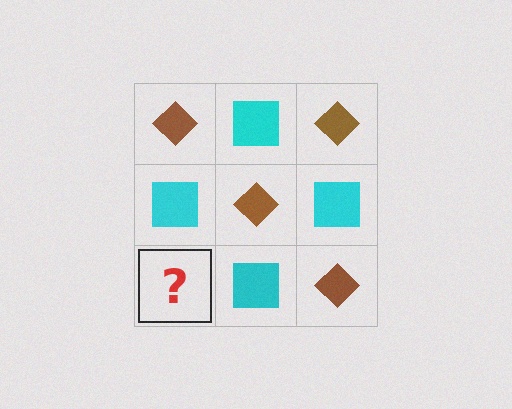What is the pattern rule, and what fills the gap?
The rule is that it alternates brown diamond and cyan square in a checkerboard pattern. The gap should be filled with a brown diamond.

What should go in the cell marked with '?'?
The missing cell should contain a brown diamond.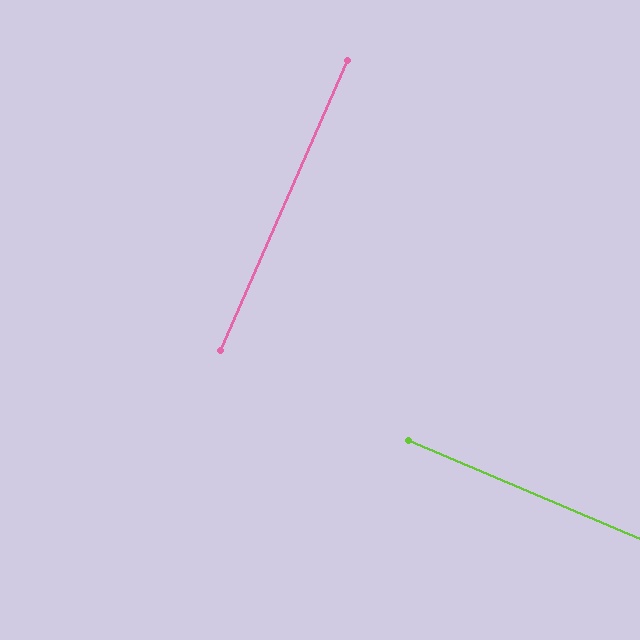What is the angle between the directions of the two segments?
Approximately 89 degrees.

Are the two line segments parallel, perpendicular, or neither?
Perpendicular — they meet at approximately 89°.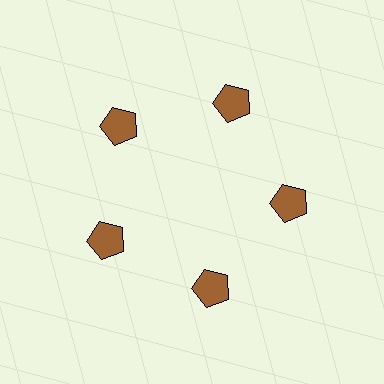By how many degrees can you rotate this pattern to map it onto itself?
The pattern maps onto itself every 72 degrees of rotation.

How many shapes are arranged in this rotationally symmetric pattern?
There are 5 shapes, arranged in 5 groups of 1.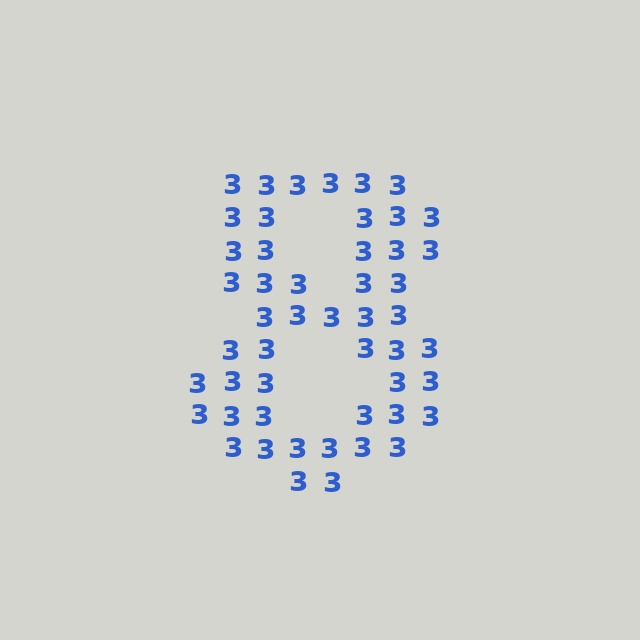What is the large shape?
The large shape is the digit 8.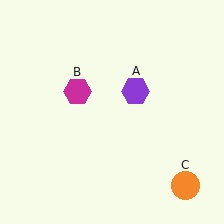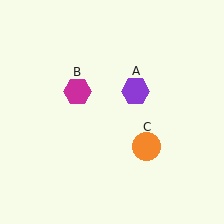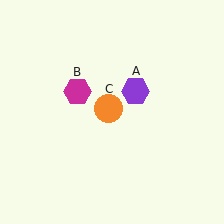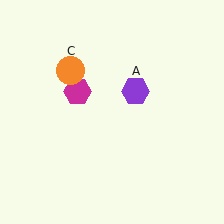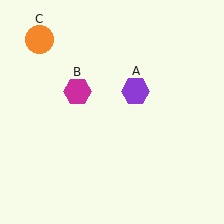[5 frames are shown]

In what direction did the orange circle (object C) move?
The orange circle (object C) moved up and to the left.